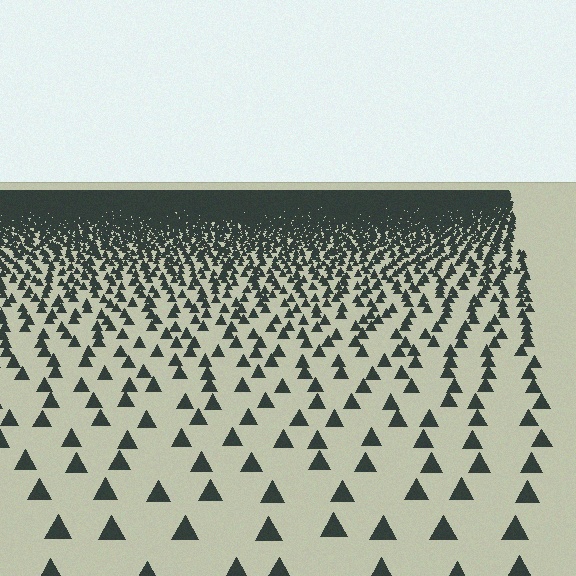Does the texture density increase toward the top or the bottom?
Density increases toward the top.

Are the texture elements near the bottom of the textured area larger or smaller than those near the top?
Larger. Near the bottom, elements are closer to the viewer and appear at a bigger on-screen size.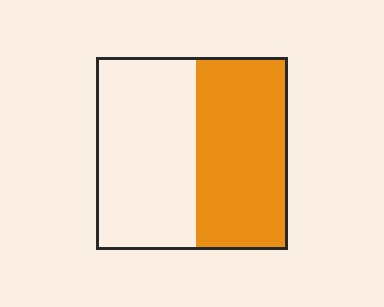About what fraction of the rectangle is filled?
About one half (1/2).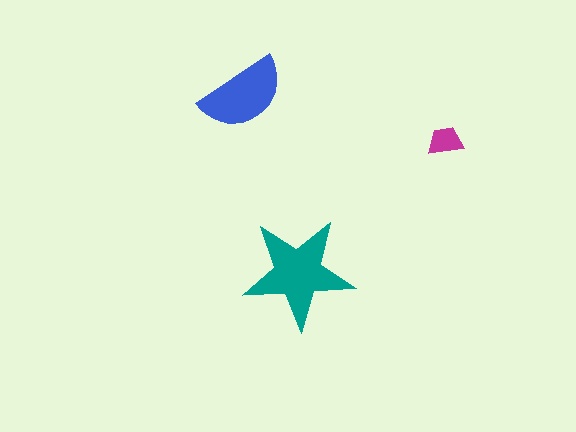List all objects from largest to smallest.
The teal star, the blue semicircle, the magenta trapezoid.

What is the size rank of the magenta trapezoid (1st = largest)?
3rd.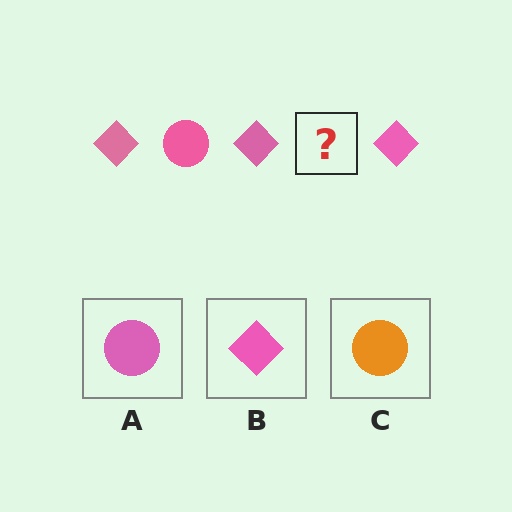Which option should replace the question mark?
Option A.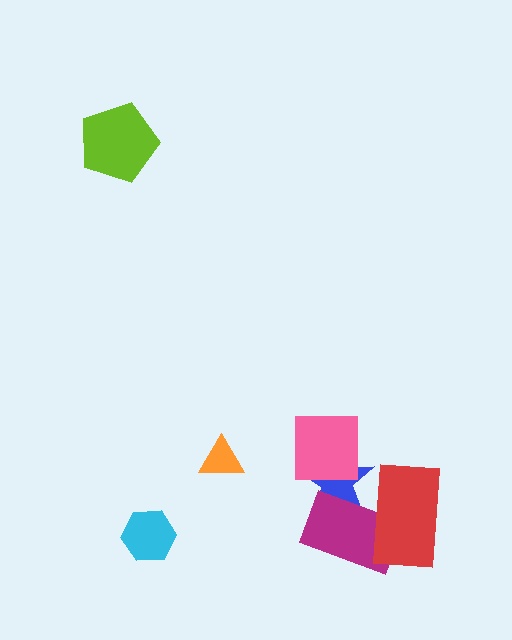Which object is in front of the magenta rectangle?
The red rectangle is in front of the magenta rectangle.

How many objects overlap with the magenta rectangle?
2 objects overlap with the magenta rectangle.